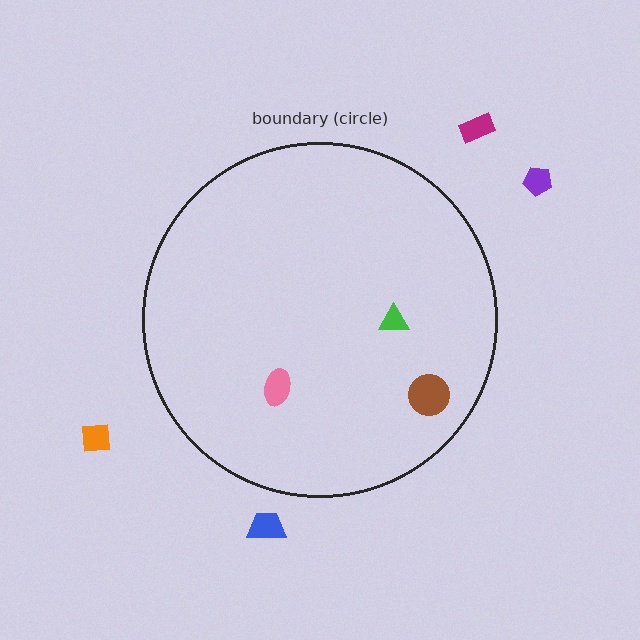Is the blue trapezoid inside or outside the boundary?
Outside.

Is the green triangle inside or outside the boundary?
Inside.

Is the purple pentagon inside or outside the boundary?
Outside.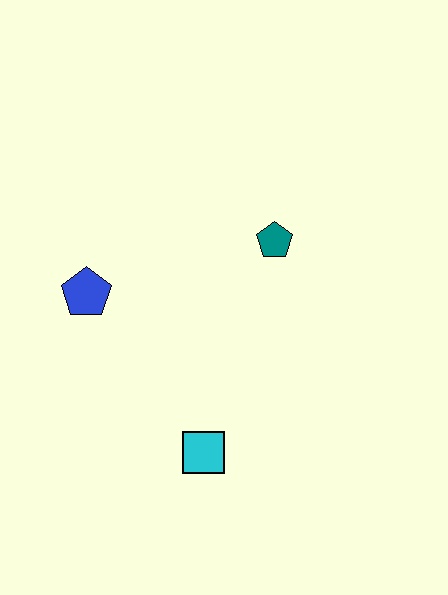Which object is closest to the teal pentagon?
The blue pentagon is closest to the teal pentagon.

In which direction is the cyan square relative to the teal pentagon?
The cyan square is below the teal pentagon.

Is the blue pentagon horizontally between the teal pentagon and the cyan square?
No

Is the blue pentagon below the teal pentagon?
Yes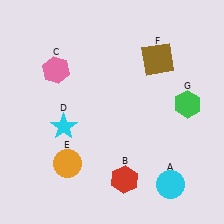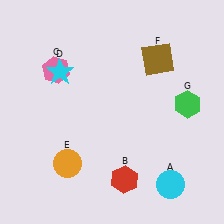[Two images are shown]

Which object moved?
The cyan star (D) moved up.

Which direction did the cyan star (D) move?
The cyan star (D) moved up.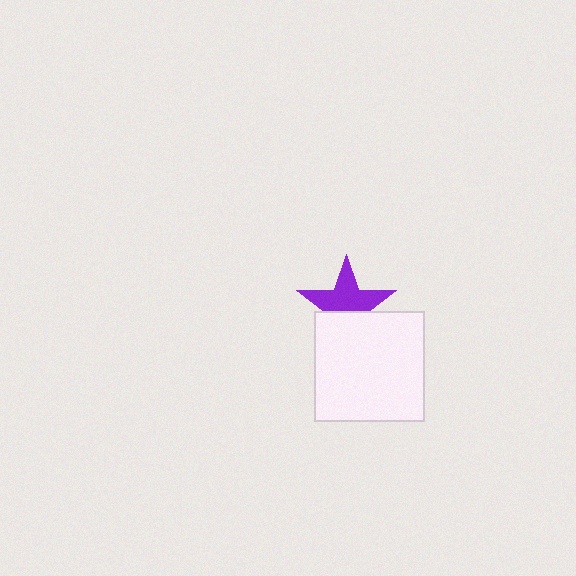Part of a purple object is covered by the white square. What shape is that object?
It is a star.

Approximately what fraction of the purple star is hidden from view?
Roughly 38% of the purple star is hidden behind the white square.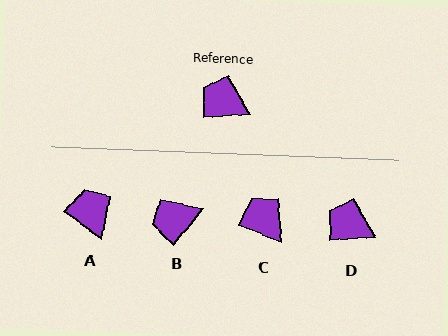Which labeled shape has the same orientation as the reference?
D.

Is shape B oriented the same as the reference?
No, it is off by about 47 degrees.